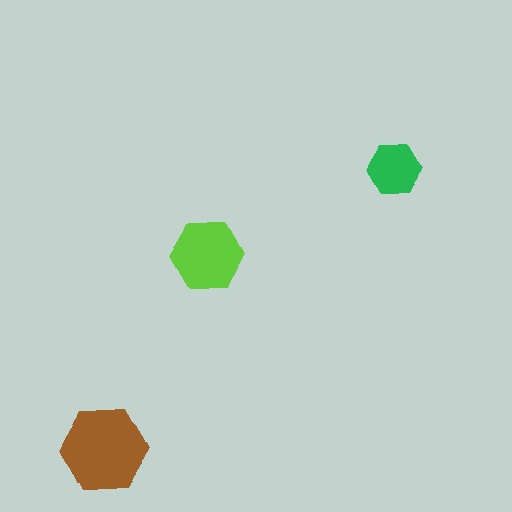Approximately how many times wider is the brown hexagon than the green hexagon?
About 1.5 times wider.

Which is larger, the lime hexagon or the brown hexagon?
The brown one.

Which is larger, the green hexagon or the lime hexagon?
The lime one.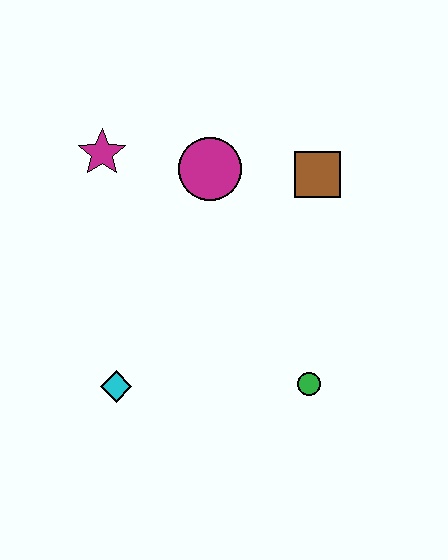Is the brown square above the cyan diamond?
Yes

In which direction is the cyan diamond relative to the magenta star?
The cyan diamond is below the magenta star.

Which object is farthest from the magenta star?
The green circle is farthest from the magenta star.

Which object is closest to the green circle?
The cyan diamond is closest to the green circle.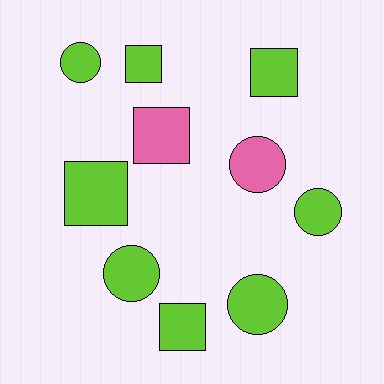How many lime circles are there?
There are 4 lime circles.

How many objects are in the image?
There are 10 objects.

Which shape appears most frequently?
Square, with 5 objects.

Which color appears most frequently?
Lime, with 8 objects.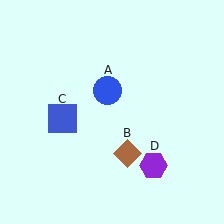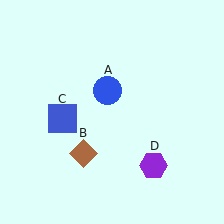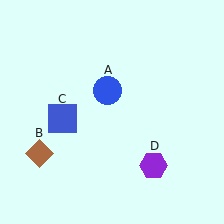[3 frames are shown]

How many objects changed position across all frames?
1 object changed position: brown diamond (object B).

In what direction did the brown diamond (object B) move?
The brown diamond (object B) moved left.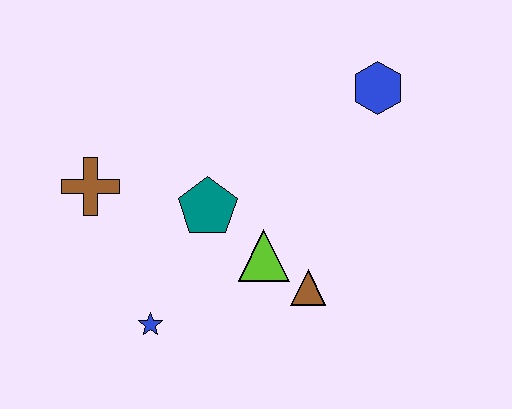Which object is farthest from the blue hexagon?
The blue star is farthest from the blue hexagon.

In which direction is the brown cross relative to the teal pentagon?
The brown cross is to the left of the teal pentagon.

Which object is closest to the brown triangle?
The lime triangle is closest to the brown triangle.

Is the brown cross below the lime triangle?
No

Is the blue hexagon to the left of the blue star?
No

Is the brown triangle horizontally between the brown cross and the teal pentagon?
No